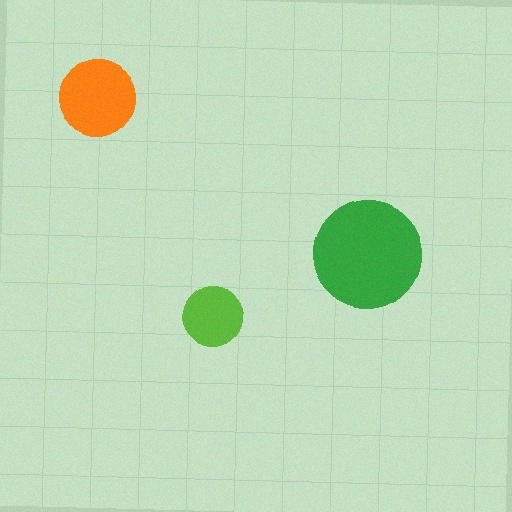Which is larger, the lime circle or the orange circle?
The orange one.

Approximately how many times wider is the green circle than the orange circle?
About 1.5 times wider.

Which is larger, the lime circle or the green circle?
The green one.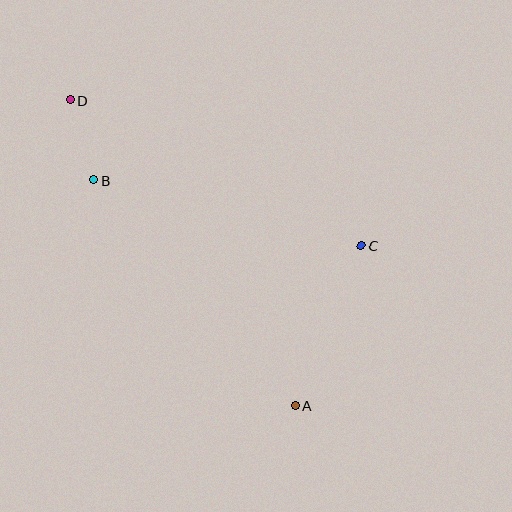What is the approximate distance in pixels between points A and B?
The distance between A and B is approximately 302 pixels.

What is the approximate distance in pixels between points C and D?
The distance between C and D is approximately 325 pixels.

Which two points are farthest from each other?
Points A and D are farthest from each other.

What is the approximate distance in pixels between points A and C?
The distance between A and C is approximately 173 pixels.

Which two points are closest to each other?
Points B and D are closest to each other.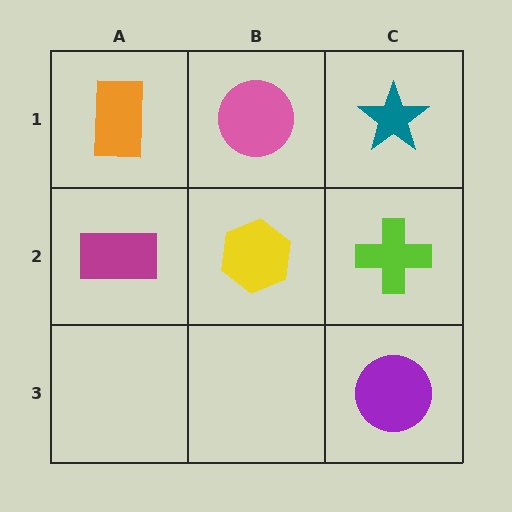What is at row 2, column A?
A magenta rectangle.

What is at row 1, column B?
A pink circle.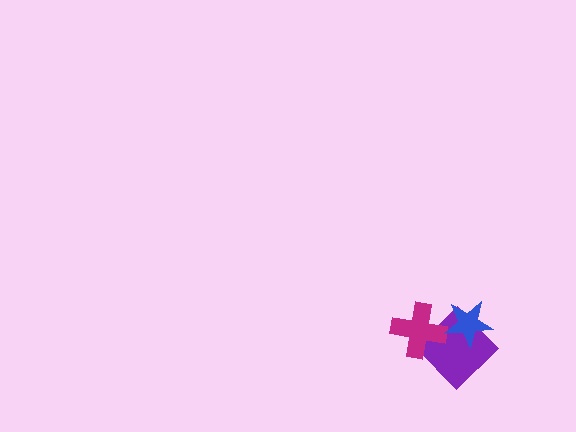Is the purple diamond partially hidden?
Yes, it is partially covered by another shape.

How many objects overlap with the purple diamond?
2 objects overlap with the purple diamond.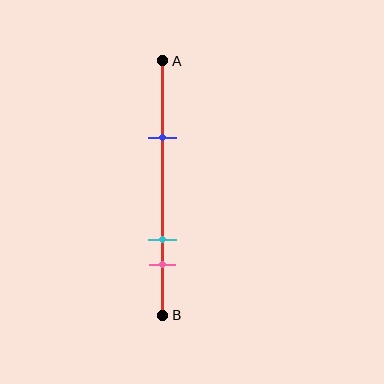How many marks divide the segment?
There are 3 marks dividing the segment.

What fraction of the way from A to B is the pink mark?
The pink mark is approximately 80% (0.8) of the way from A to B.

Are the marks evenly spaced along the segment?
No, the marks are not evenly spaced.